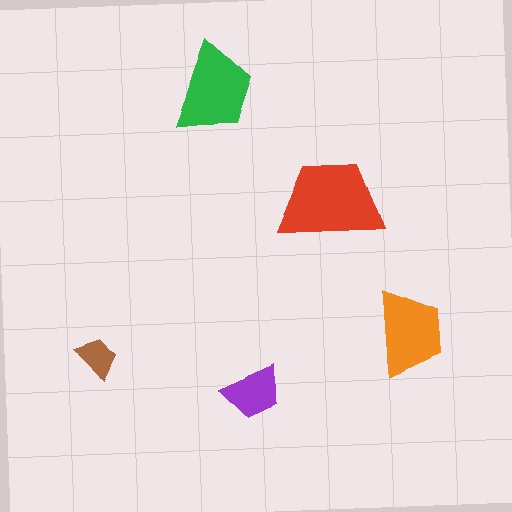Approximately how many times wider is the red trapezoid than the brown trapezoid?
About 2.5 times wider.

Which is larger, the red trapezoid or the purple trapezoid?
The red one.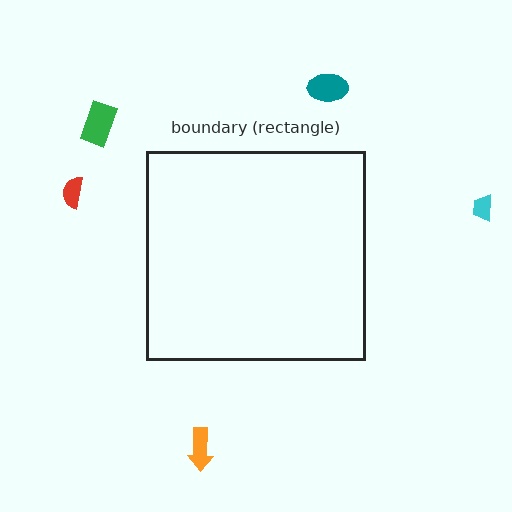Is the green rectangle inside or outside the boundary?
Outside.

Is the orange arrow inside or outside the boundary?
Outside.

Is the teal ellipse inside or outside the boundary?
Outside.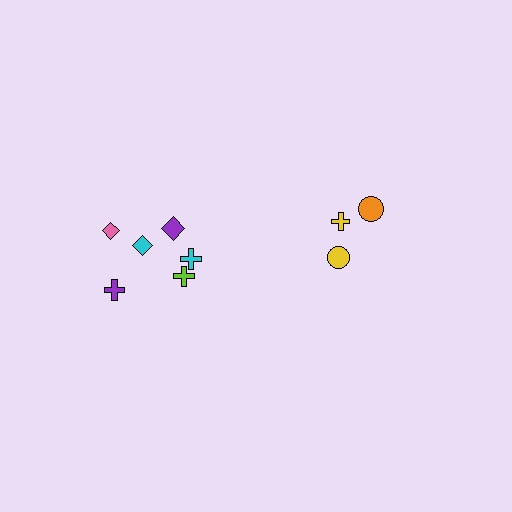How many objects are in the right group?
There are 3 objects.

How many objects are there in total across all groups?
There are 9 objects.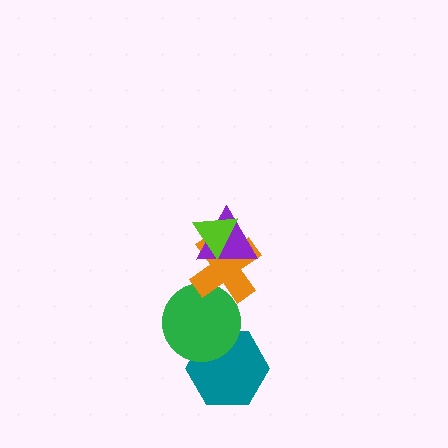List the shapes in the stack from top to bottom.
From top to bottom: the lime triangle, the purple triangle, the orange cross, the green circle, the teal hexagon.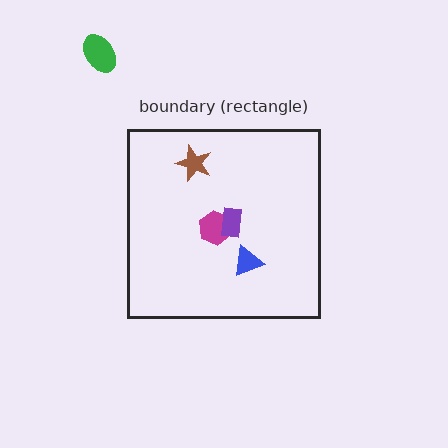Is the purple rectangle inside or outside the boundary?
Inside.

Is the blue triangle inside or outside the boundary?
Inside.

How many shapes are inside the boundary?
4 inside, 1 outside.